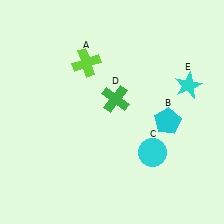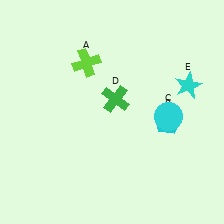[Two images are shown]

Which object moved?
The cyan circle (C) moved up.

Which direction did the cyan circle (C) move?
The cyan circle (C) moved up.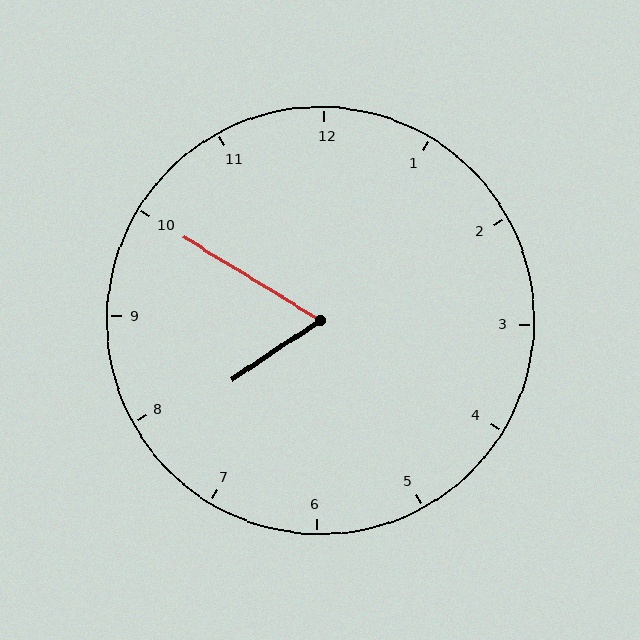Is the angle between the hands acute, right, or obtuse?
It is acute.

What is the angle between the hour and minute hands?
Approximately 65 degrees.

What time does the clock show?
7:50.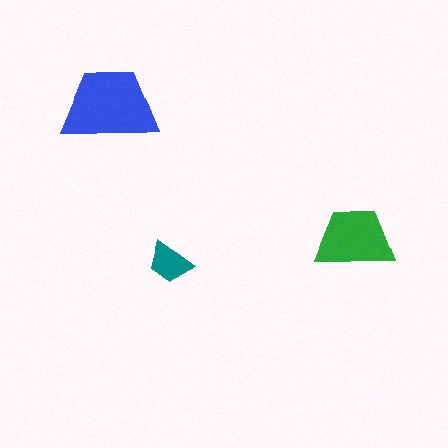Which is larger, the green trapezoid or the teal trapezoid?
The green one.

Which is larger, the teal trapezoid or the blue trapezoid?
The blue one.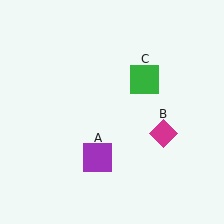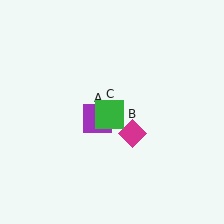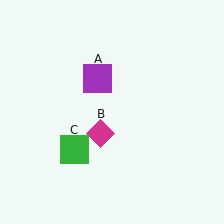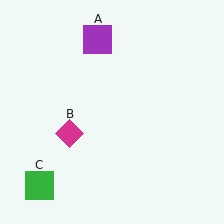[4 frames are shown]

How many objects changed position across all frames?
3 objects changed position: purple square (object A), magenta diamond (object B), green square (object C).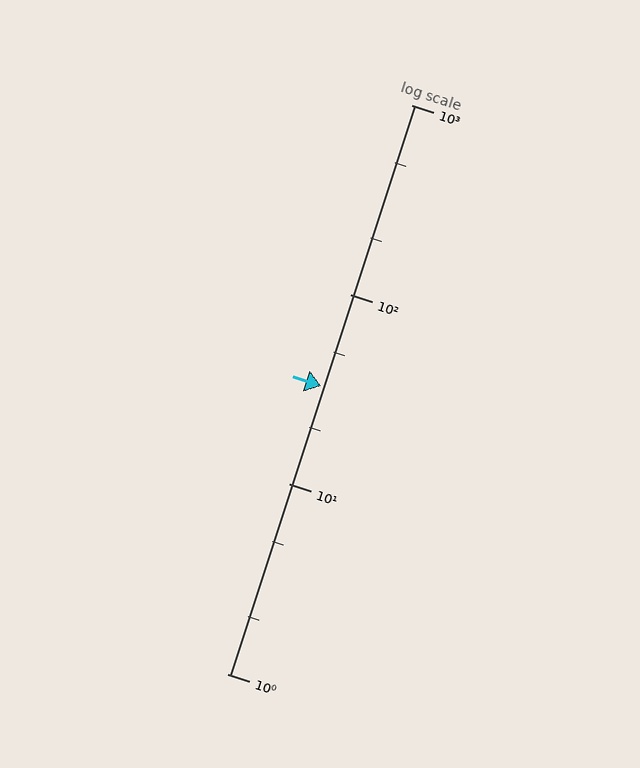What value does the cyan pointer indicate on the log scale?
The pointer indicates approximately 33.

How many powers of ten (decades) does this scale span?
The scale spans 3 decades, from 1 to 1000.